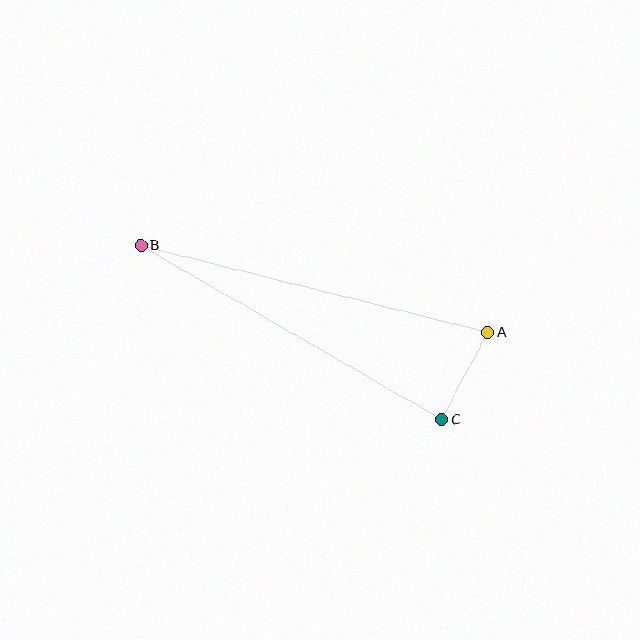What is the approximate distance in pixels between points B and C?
The distance between B and C is approximately 348 pixels.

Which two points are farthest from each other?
Points A and B are farthest from each other.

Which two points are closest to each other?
Points A and C are closest to each other.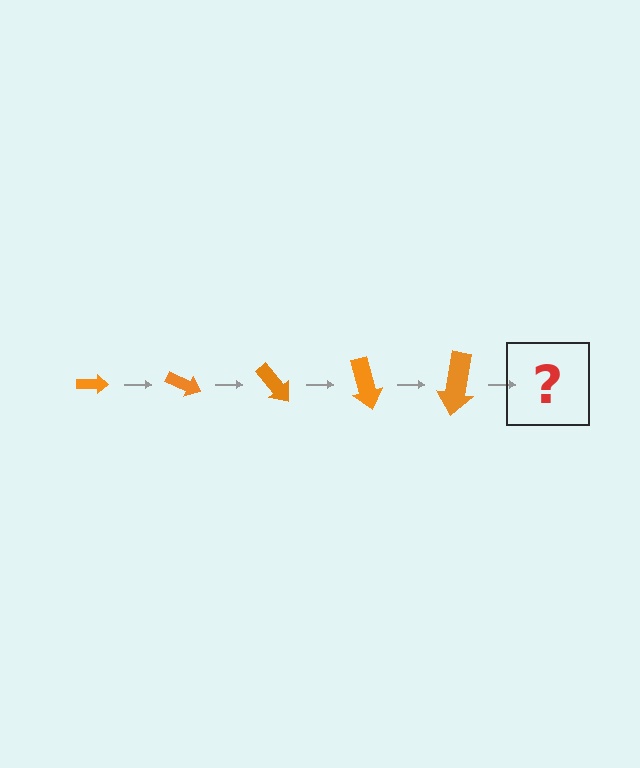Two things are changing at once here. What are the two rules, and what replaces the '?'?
The two rules are that the arrow grows larger each step and it rotates 25 degrees each step. The '?' should be an arrow, larger than the previous one and rotated 125 degrees from the start.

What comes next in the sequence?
The next element should be an arrow, larger than the previous one and rotated 125 degrees from the start.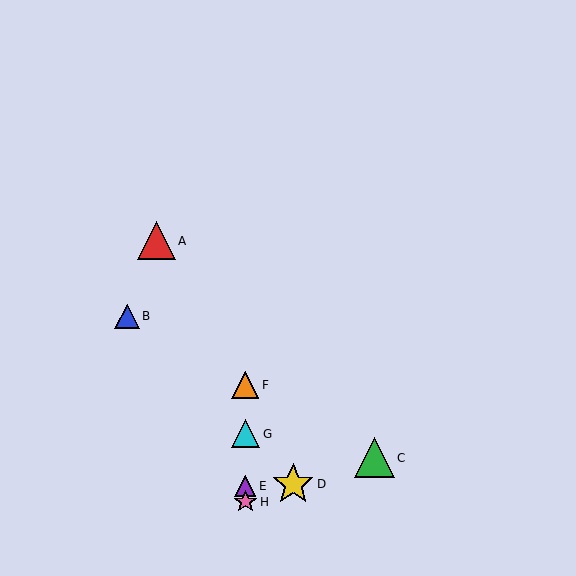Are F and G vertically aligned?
Yes, both are at x≈245.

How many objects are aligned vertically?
4 objects (E, F, G, H) are aligned vertically.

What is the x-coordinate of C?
Object C is at x≈374.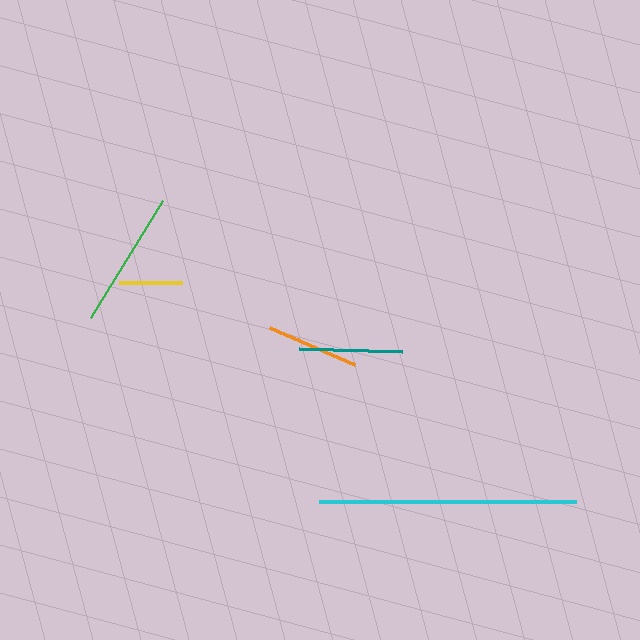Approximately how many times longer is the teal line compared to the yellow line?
The teal line is approximately 1.6 times the length of the yellow line.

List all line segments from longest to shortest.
From longest to shortest: cyan, green, teal, orange, yellow.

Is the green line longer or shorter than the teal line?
The green line is longer than the teal line.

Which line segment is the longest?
The cyan line is the longest at approximately 257 pixels.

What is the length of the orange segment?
The orange segment is approximately 93 pixels long.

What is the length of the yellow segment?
The yellow segment is approximately 63 pixels long.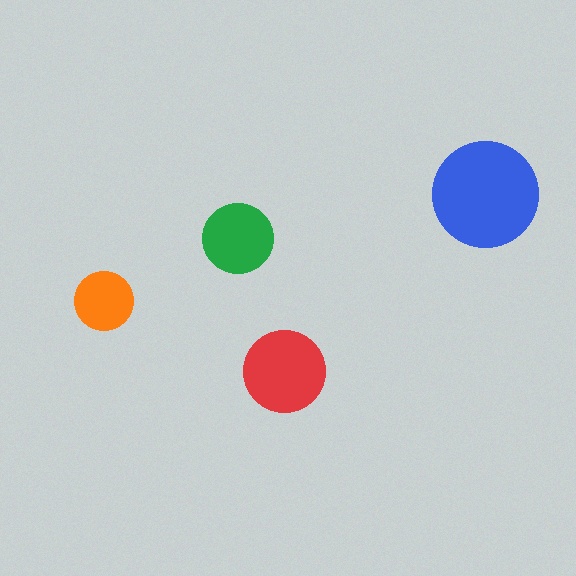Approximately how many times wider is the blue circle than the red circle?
About 1.5 times wider.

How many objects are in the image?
There are 4 objects in the image.